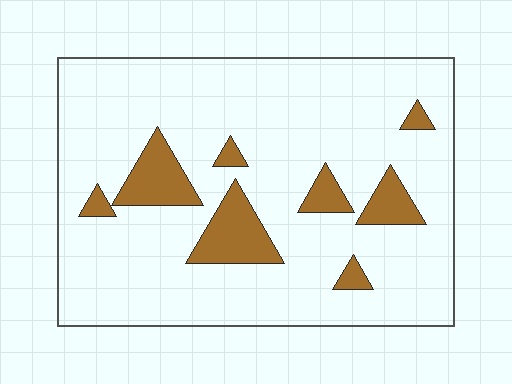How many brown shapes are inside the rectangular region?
8.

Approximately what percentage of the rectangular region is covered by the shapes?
Approximately 15%.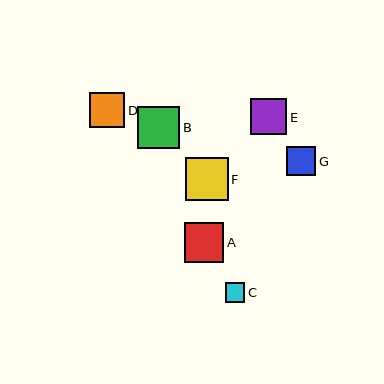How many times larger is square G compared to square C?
Square G is approximately 1.5 times the size of square C.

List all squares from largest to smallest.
From largest to smallest: F, B, A, E, D, G, C.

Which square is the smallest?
Square C is the smallest with a size of approximately 20 pixels.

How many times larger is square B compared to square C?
Square B is approximately 2.1 times the size of square C.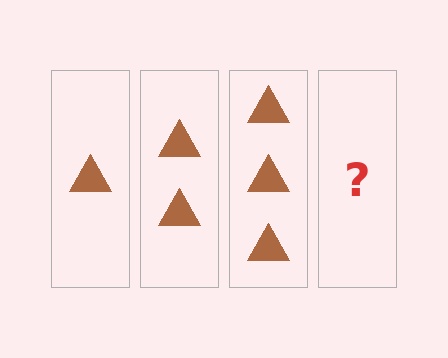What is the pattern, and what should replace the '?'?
The pattern is that each step adds one more triangle. The '?' should be 4 triangles.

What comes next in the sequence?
The next element should be 4 triangles.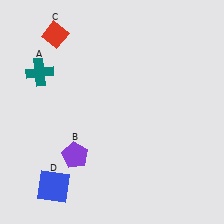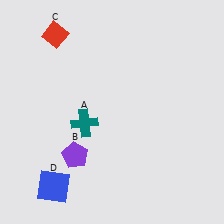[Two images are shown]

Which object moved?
The teal cross (A) moved down.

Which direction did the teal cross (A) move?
The teal cross (A) moved down.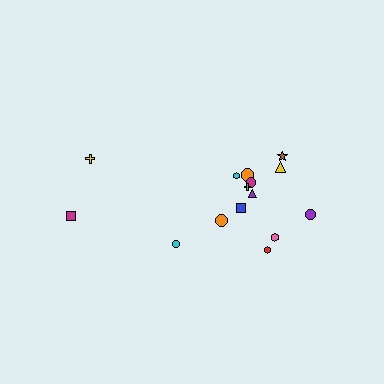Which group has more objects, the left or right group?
The right group.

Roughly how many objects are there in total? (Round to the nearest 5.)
Roughly 15 objects in total.